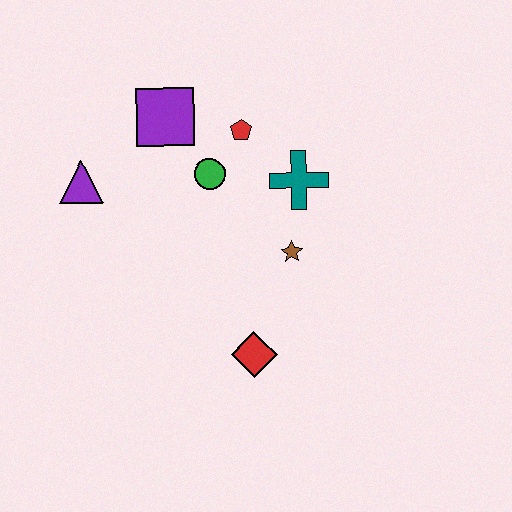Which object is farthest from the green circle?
The red diamond is farthest from the green circle.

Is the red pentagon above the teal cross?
Yes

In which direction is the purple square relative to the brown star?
The purple square is above the brown star.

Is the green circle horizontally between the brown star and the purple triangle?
Yes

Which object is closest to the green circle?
The red pentagon is closest to the green circle.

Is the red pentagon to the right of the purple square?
Yes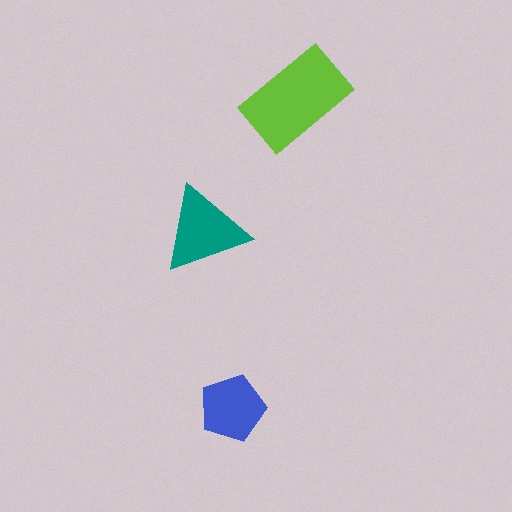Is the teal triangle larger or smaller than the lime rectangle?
Smaller.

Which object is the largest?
The lime rectangle.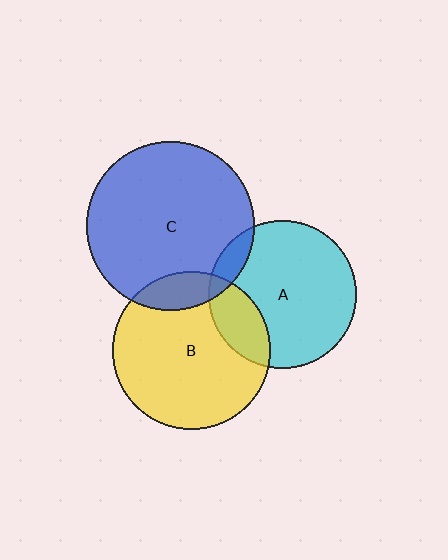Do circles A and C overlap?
Yes.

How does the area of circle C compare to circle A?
Approximately 1.3 times.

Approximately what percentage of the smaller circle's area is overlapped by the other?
Approximately 10%.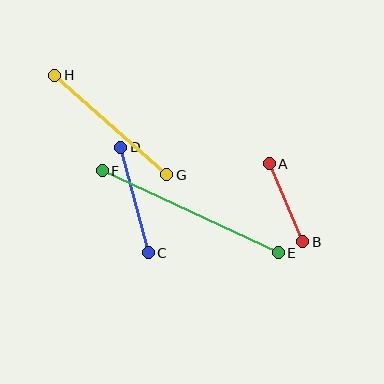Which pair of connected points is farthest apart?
Points E and F are farthest apart.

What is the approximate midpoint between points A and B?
The midpoint is at approximately (286, 203) pixels.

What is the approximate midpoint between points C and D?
The midpoint is at approximately (134, 200) pixels.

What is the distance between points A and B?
The distance is approximately 85 pixels.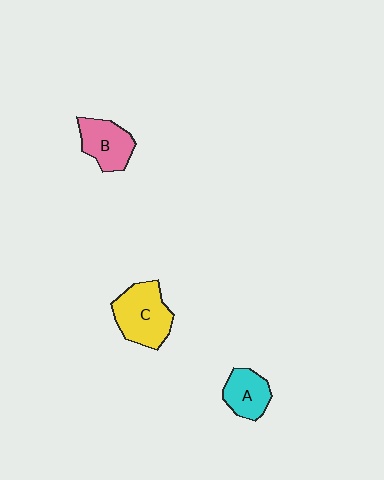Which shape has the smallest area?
Shape A (cyan).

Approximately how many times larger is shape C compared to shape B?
Approximately 1.3 times.